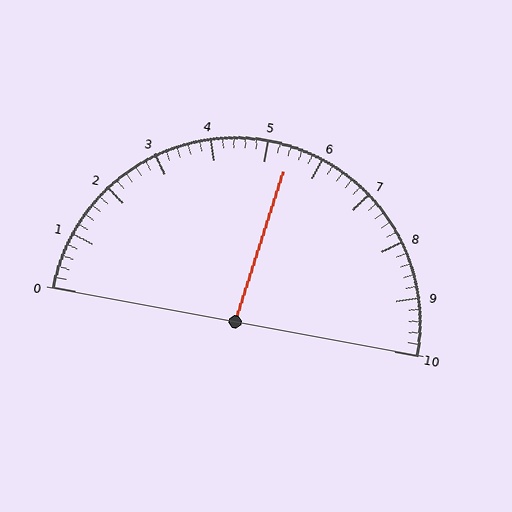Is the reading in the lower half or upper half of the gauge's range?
The reading is in the upper half of the range (0 to 10).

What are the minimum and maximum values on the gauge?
The gauge ranges from 0 to 10.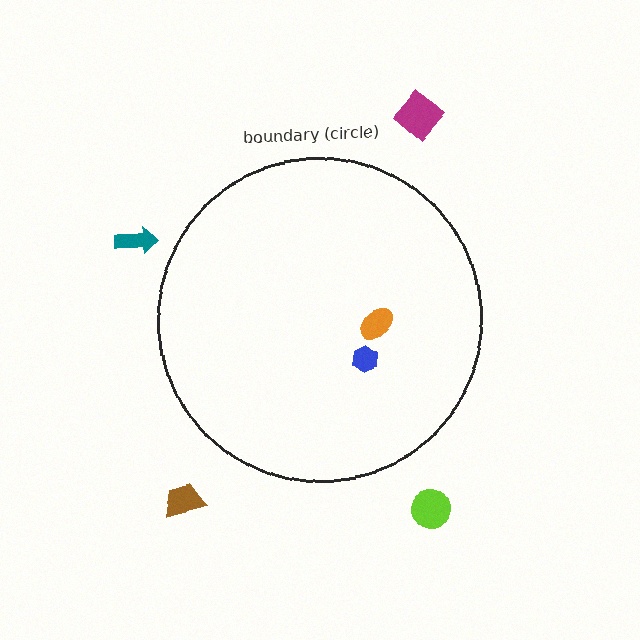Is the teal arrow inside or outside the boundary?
Outside.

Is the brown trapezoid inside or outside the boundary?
Outside.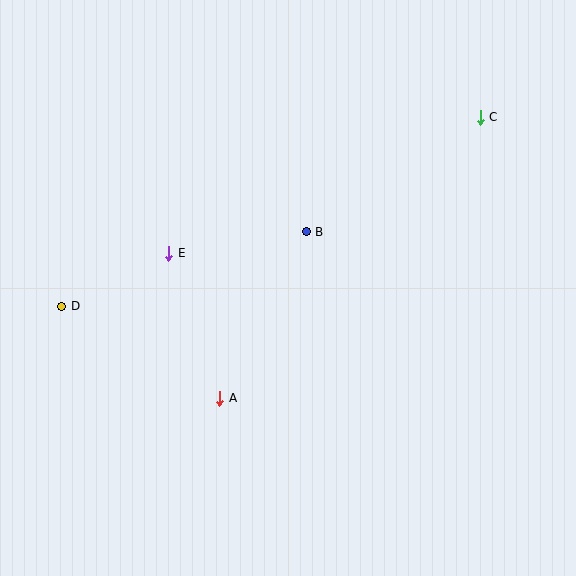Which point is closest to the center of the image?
Point B at (306, 232) is closest to the center.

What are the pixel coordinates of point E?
Point E is at (169, 253).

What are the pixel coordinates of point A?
Point A is at (220, 398).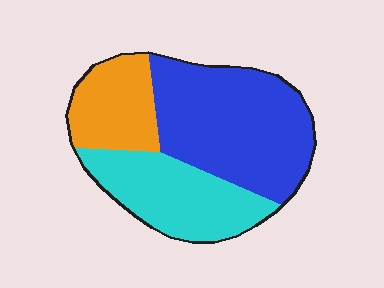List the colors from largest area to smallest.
From largest to smallest: blue, cyan, orange.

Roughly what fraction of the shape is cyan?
Cyan covers 31% of the shape.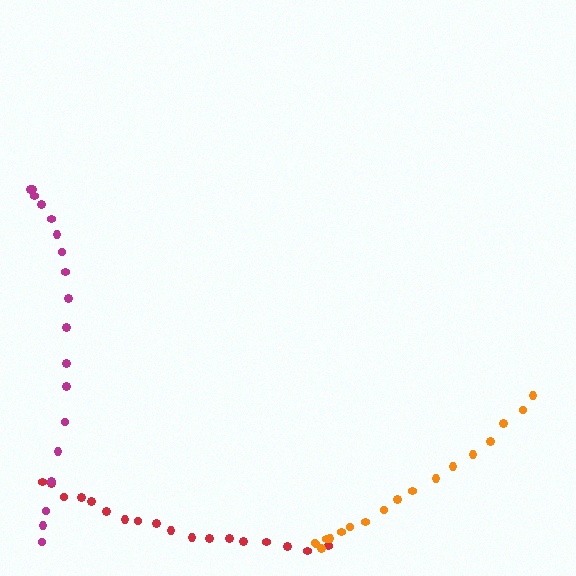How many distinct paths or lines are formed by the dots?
There are 3 distinct paths.